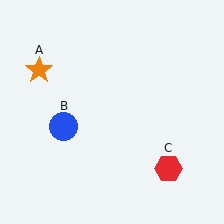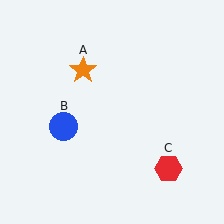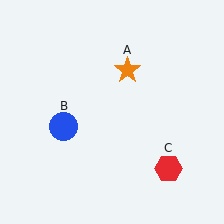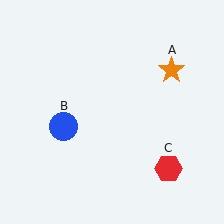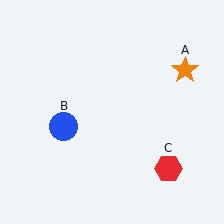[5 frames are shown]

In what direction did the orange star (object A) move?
The orange star (object A) moved right.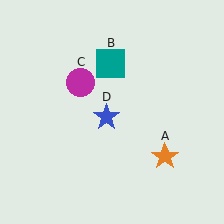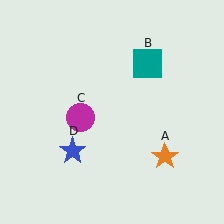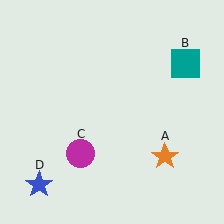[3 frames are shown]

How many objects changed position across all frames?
3 objects changed position: teal square (object B), magenta circle (object C), blue star (object D).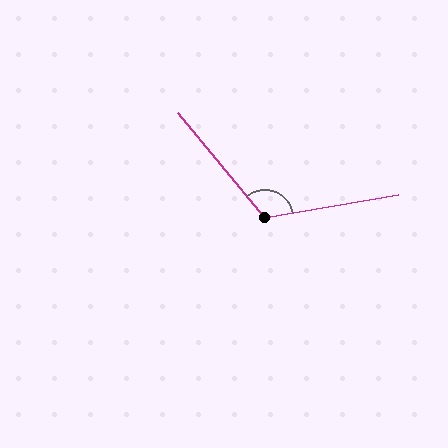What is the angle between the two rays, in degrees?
Approximately 120 degrees.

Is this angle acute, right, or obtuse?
It is obtuse.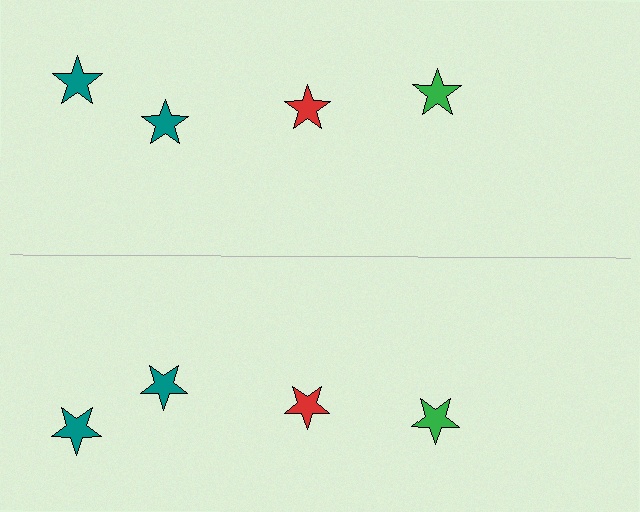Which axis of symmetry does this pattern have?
The pattern has a horizontal axis of symmetry running through the center of the image.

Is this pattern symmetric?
Yes, this pattern has bilateral (reflection) symmetry.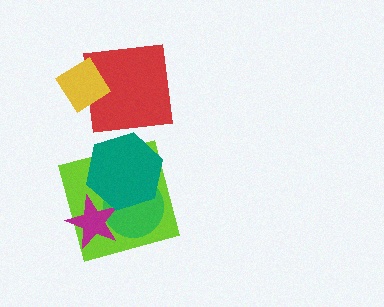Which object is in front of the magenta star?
The teal hexagon is in front of the magenta star.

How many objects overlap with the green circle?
3 objects overlap with the green circle.